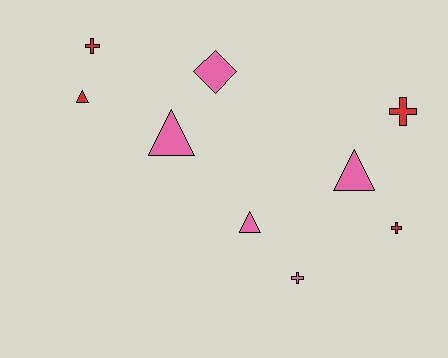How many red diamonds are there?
There are no red diamonds.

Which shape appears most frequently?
Triangle, with 4 objects.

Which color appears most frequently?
Pink, with 5 objects.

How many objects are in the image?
There are 9 objects.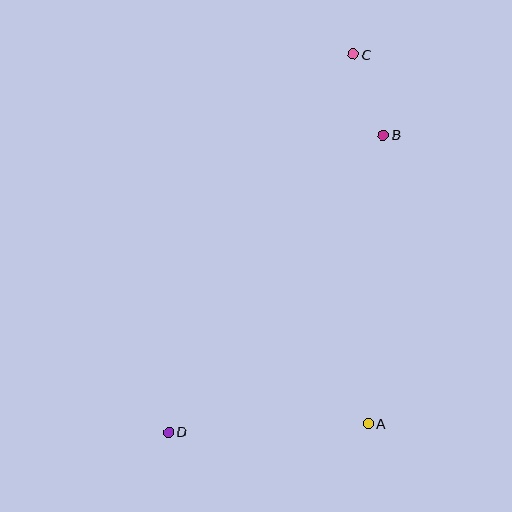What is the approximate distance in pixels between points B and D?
The distance between B and D is approximately 367 pixels.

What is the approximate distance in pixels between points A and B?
The distance between A and B is approximately 289 pixels.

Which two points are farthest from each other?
Points C and D are farthest from each other.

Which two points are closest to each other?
Points B and C are closest to each other.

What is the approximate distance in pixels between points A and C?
The distance between A and C is approximately 370 pixels.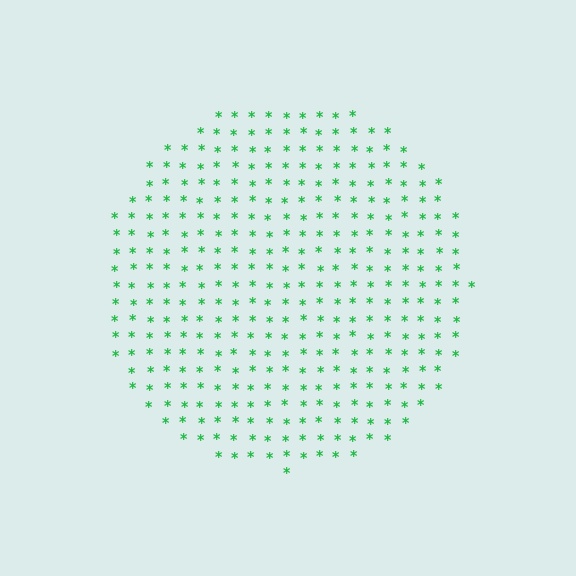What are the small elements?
The small elements are asterisks.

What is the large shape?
The large shape is a circle.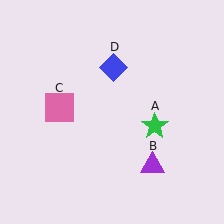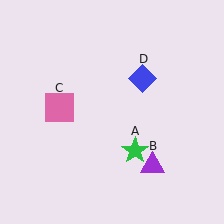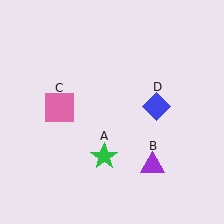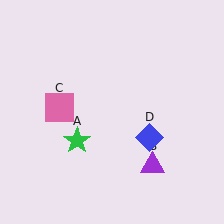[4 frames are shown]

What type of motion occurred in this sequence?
The green star (object A), blue diamond (object D) rotated clockwise around the center of the scene.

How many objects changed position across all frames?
2 objects changed position: green star (object A), blue diamond (object D).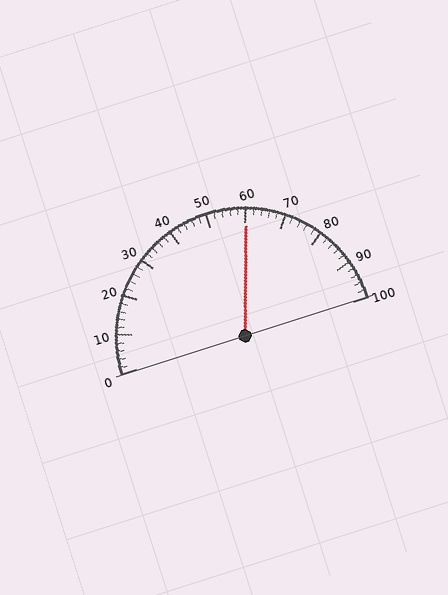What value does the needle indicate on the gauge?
The needle indicates approximately 60.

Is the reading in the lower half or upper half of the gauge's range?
The reading is in the upper half of the range (0 to 100).